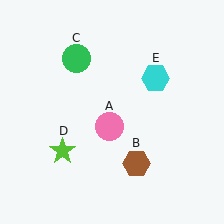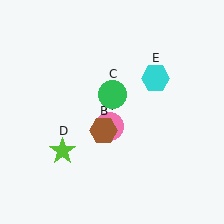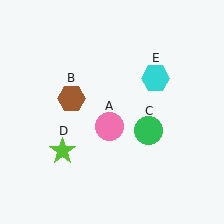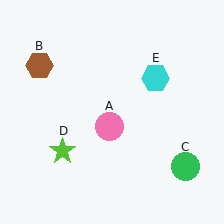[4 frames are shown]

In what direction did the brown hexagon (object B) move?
The brown hexagon (object B) moved up and to the left.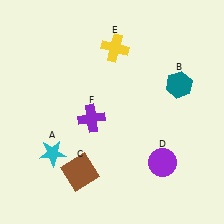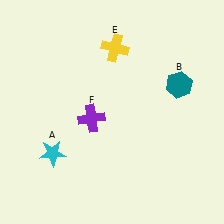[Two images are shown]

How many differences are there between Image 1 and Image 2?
There are 2 differences between the two images.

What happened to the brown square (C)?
The brown square (C) was removed in Image 2. It was in the bottom-left area of Image 1.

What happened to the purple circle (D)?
The purple circle (D) was removed in Image 2. It was in the bottom-right area of Image 1.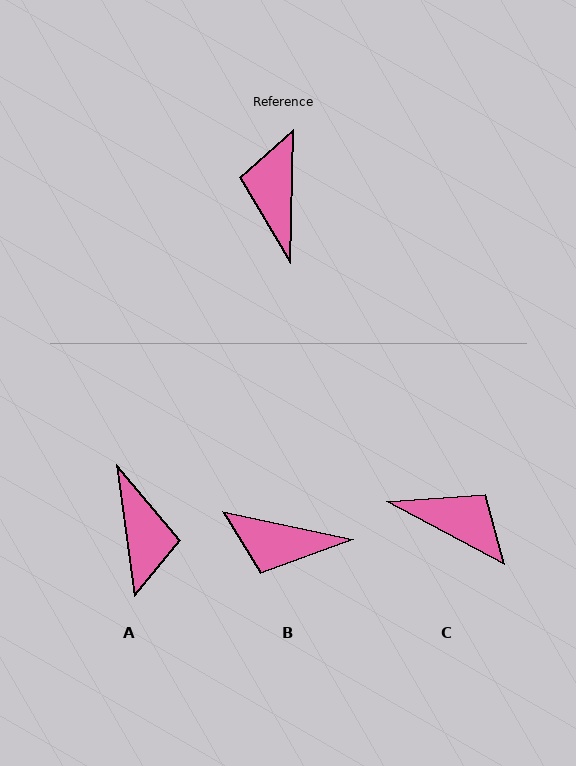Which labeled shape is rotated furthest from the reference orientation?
A, about 171 degrees away.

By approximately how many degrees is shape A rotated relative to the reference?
Approximately 171 degrees clockwise.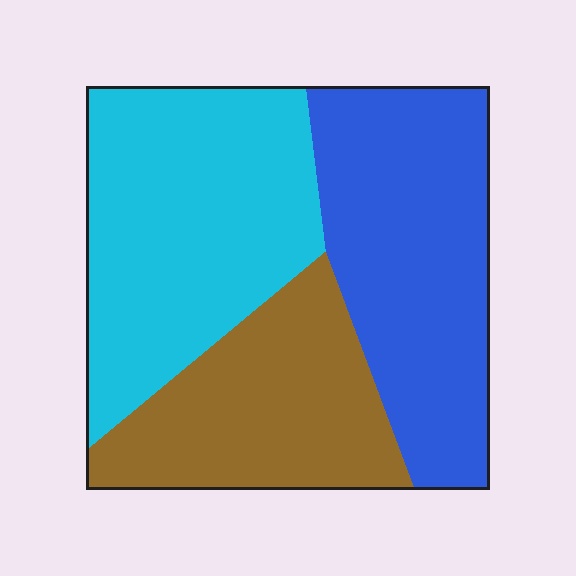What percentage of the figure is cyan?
Cyan covers about 40% of the figure.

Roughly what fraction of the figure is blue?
Blue covers around 35% of the figure.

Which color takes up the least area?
Brown, at roughly 25%.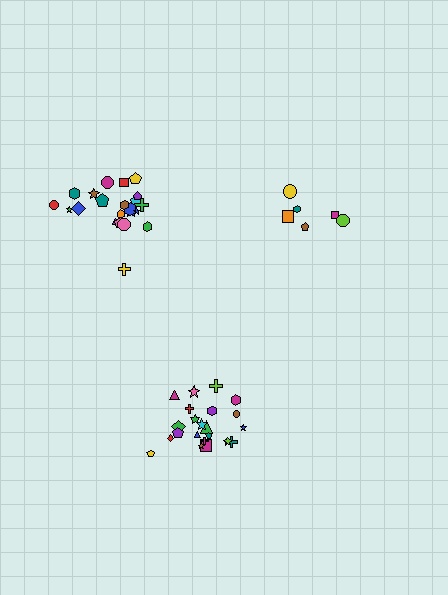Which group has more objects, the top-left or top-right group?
The top-left group.